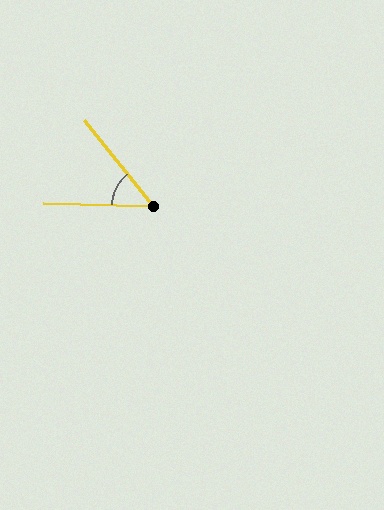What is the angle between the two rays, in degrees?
Approximately 50 degrees.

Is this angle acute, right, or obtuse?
It is acute.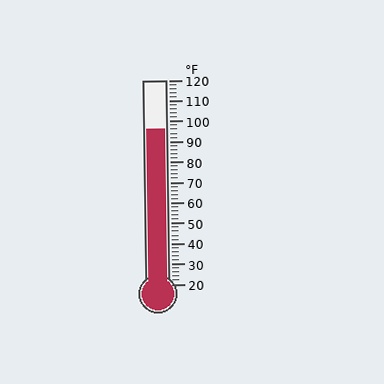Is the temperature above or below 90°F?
The temperature is above 90°F.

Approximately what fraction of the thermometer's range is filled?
The thermometer is filled to approximately 75% of its range.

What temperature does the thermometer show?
The thermometer shows approximately 96°F.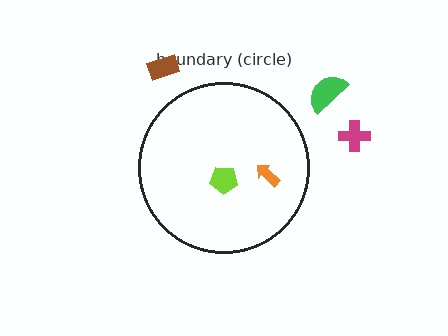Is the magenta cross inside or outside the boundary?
Outside.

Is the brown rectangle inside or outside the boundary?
Outside.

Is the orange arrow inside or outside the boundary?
Inside.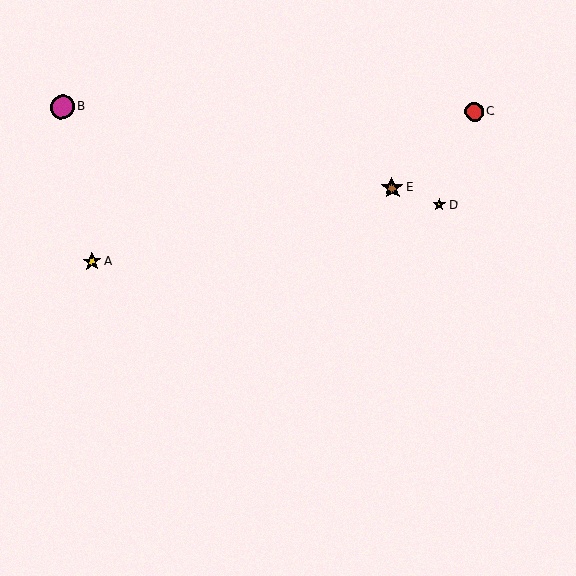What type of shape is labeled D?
Shape D is a yellow star.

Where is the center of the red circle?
The center of the red circle is at (474, 111).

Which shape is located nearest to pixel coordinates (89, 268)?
The yellow star (labeled A) at (92, 261) is nearest to that location.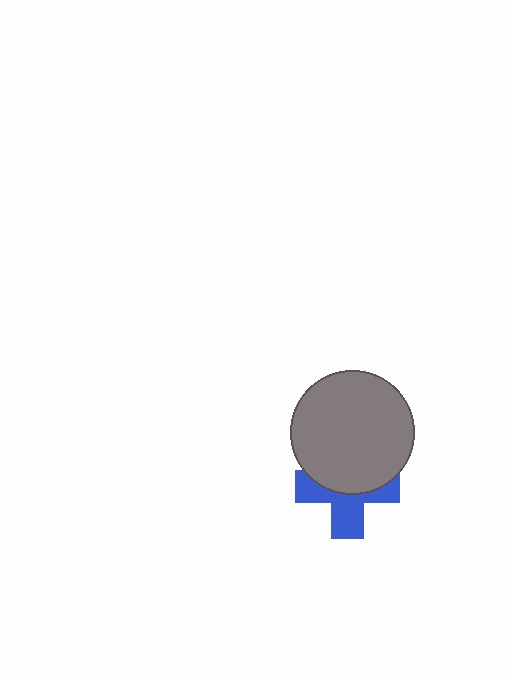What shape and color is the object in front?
The object in front is a gray circle.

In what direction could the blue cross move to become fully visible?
The blue cross could move down. That would shift it out from behind the gray circle entirely.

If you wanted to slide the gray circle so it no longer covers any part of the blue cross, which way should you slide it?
Slide it up — that is the most direct way to separate the two shapes.